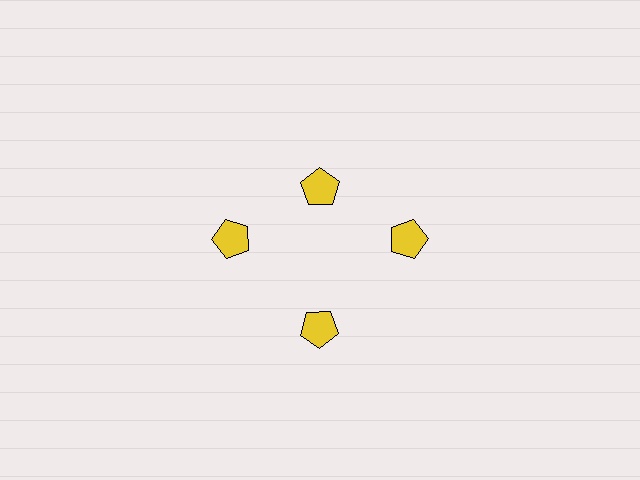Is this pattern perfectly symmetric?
No. The 4 yellow pentagons are arranged in a ring, but one element near the 12 o'clock position is pulled inward toward the center, breaking the 4-fold rotational symmetry.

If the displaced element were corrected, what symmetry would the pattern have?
It would have 4-fold rotational symmetry — the pattern would map onto itself every 90 degrees.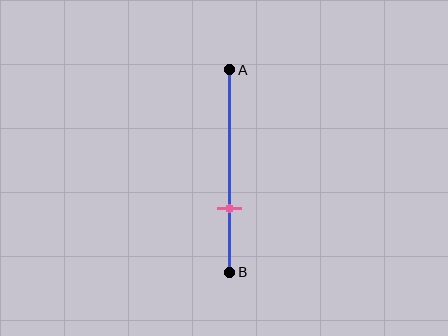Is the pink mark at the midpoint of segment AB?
No, the mark is at about 70% from A, not at the 50% midpoint.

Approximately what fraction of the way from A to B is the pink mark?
The pink mark is approximately 70% of the way from A to B.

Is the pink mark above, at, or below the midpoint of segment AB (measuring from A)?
The pink mark is below the midpoint of segment AB.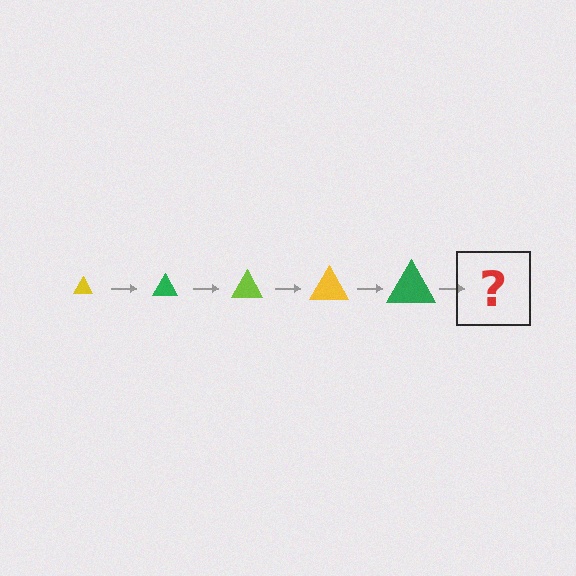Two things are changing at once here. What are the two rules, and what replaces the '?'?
The two rules are that the triangle grows larger each step and the color cycles through yellow, green, and lime. The '?' should be a lime triangle, larger than the previous one.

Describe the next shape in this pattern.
It should be a lime triangle, larger than the previous one.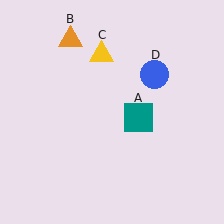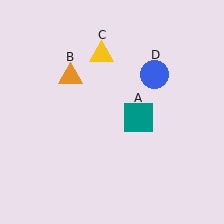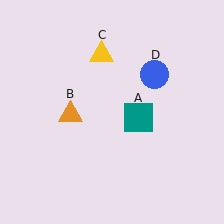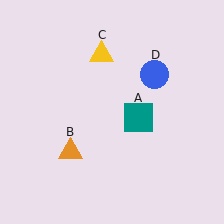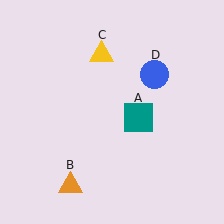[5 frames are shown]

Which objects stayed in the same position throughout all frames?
Teal square (object A) and yellow triangle (object C) and blue circle (object D) remained stationary.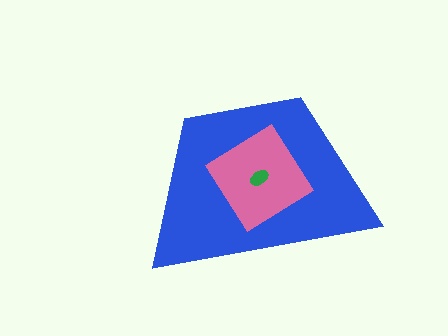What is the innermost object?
The green ellipse.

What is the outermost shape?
The blue trapezoid.